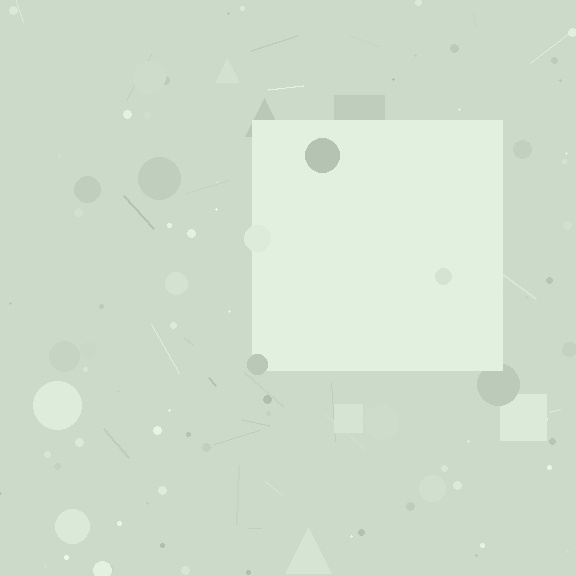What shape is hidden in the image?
A square is hidden in the image.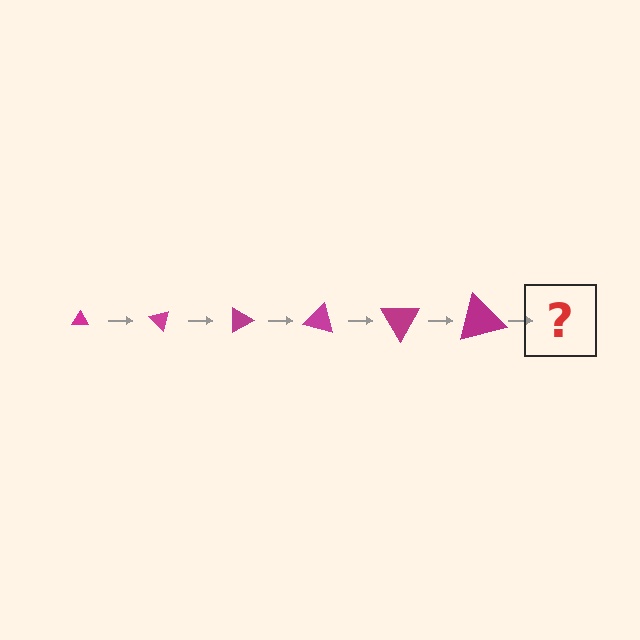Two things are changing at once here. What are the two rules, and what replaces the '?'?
The two rules are that the triangle grows larger each step and it rotates 45 degrees each step. The '?' should be a triangle, larger than the previous one and rotated 270 degrees from the start.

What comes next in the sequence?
The next element should be a triangle, larger than the previous one and rotated 270 degrees from the start.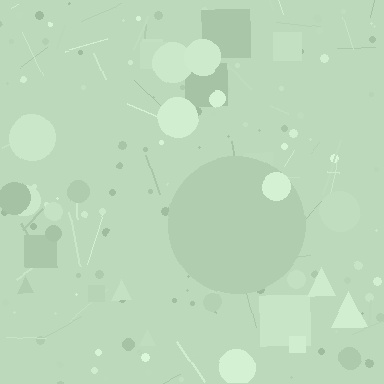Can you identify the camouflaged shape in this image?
The camouflaged shape is a circle.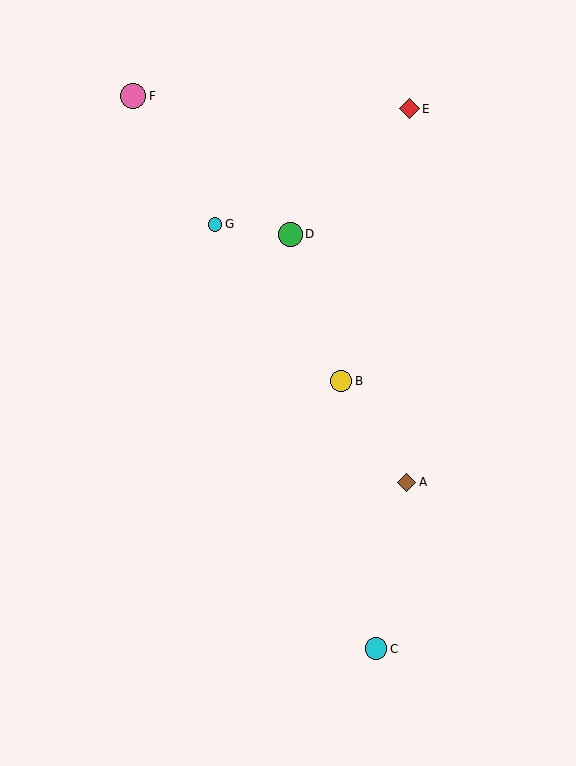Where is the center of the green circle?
The center of the green circle is at (290, 234).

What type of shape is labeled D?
Shape D is a green circle.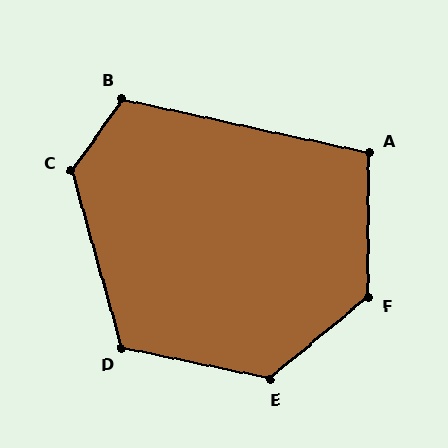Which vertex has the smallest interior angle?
A, at approximately 102 degrees.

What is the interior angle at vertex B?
Approximately 113 degrees (obtuse).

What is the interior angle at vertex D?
Approximately 117 degrees (obtuse).